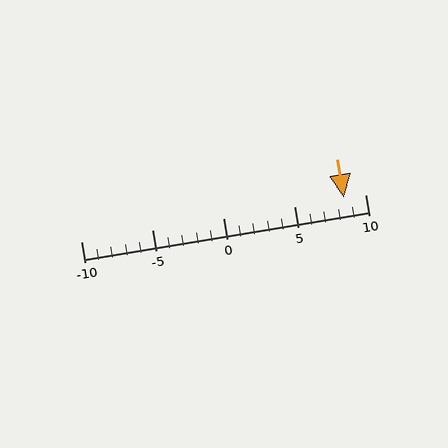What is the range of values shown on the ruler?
The ruler shows values from -10 to 10.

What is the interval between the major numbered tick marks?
The major tick marks are spaced 5 units apart.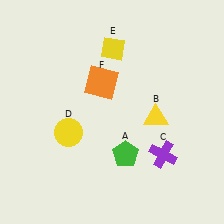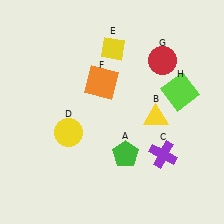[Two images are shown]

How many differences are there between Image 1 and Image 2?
There are 2 differences between the two images.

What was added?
A red circle (G), a lime square (H) were added in Image 2.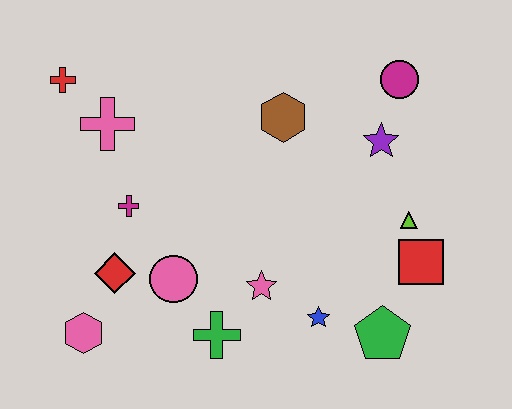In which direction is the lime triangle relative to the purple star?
The lime triangle is below the purple star.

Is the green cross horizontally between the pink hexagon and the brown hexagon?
Yes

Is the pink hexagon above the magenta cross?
No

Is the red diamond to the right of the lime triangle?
No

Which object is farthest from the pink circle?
The magenta circle is farthest from the pink circle.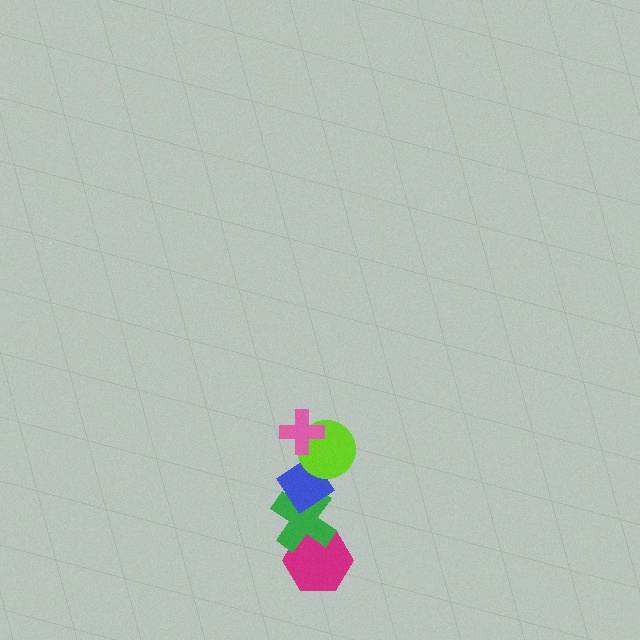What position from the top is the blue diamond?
The blue diamond is 3rd from the top.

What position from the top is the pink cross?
The pink cross is 1st from the top.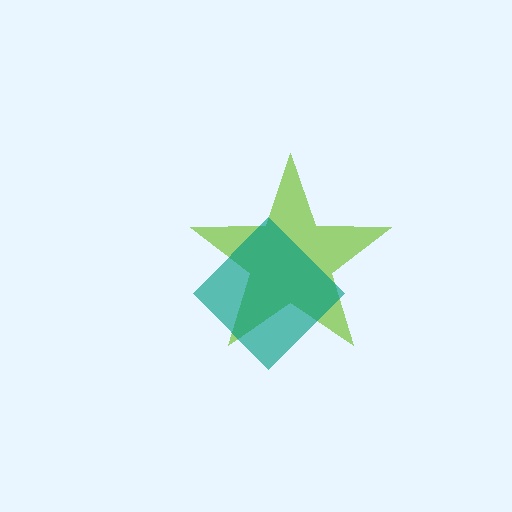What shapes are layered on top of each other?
The layered shapes are: a lime star, a teal diamond.